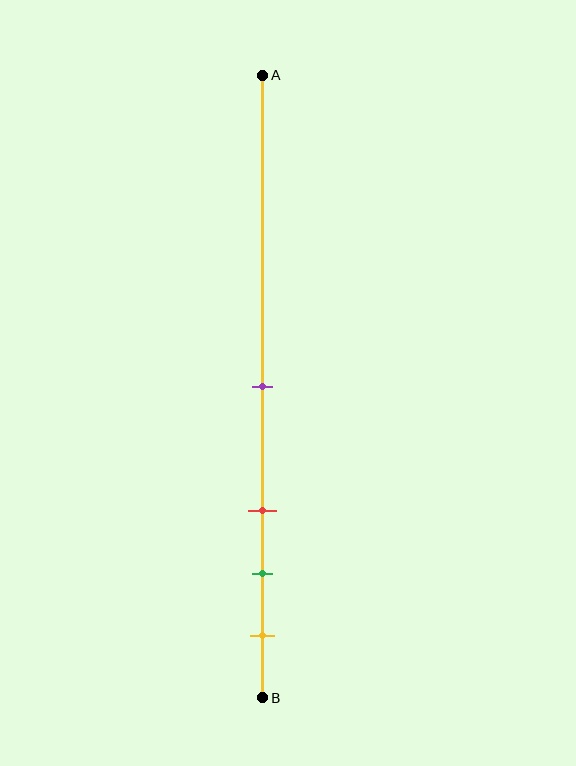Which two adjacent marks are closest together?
The green and yellow marks are the closest adjacent pair.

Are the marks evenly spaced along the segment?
No, the marks are not evenly spaced.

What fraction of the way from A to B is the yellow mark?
The yellow mark is approximately 90% (0.9) of the way from A to B.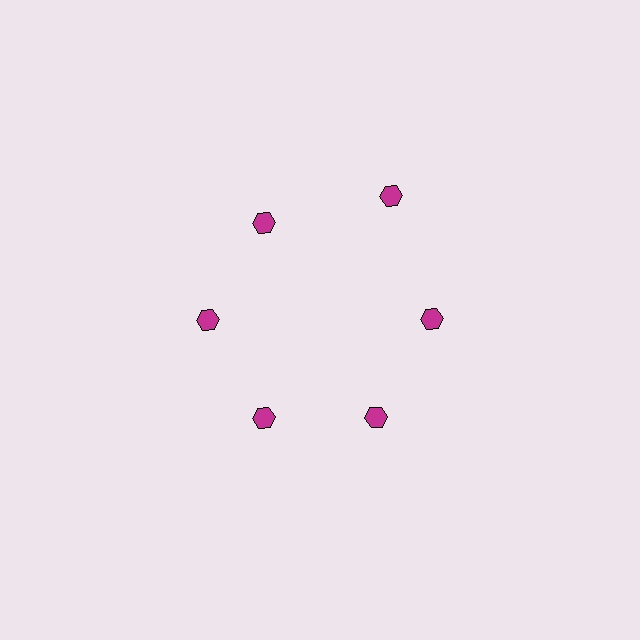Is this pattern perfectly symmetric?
No. The 6 magenta hexagons are arranged in a ring, but one element near the 1 o'clock position is pushed outward from the center, breaking the 6-fold rotational symmetry.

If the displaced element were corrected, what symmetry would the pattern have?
It would have 6-fold rotational symmetry — the pattern would map onto itself every 60 degrees.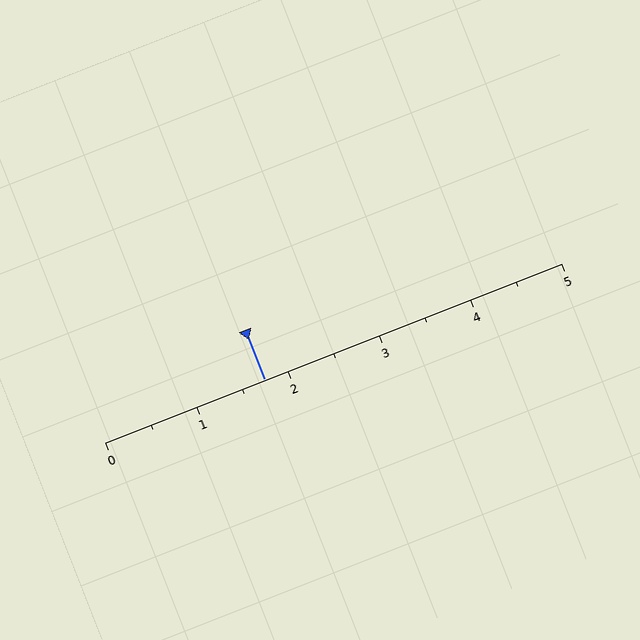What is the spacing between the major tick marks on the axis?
The major ticks are spaced 1 apart.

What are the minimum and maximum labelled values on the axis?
The axis runs from 0 to 5.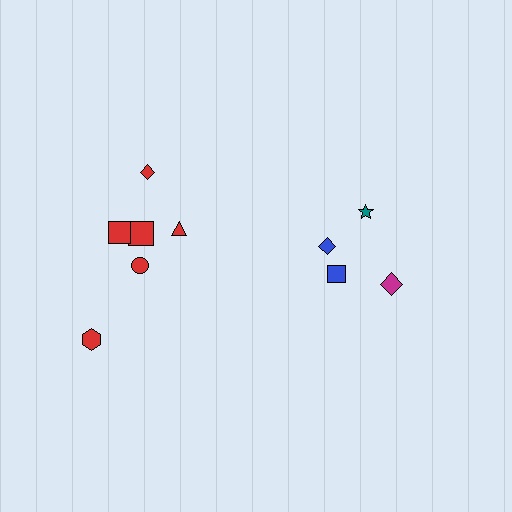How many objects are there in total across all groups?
There are 10 objects.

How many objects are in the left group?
There are 6 objects.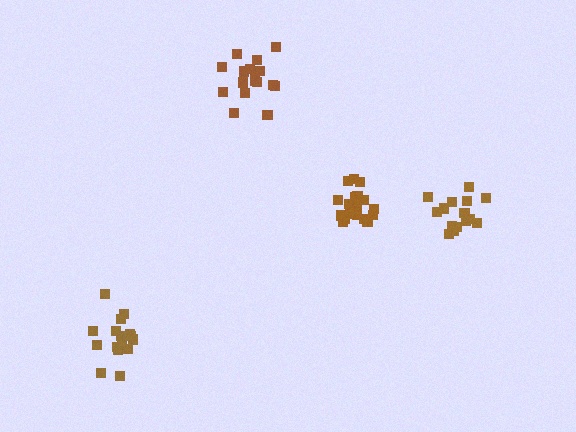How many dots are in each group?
Group 1: 15 dots, Group 2: 17 dots, Group 3: 18 dots, Group 4: 18 dots (68 total).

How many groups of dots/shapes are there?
There are 4 groups.